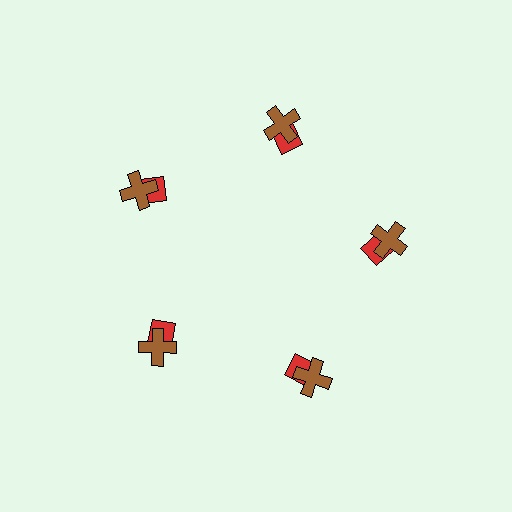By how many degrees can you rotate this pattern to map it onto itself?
The pattern maps onto itself every 72 degrees of rotation.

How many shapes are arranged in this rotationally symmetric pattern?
There are 10 shapes, arranged in 5 groups of 2.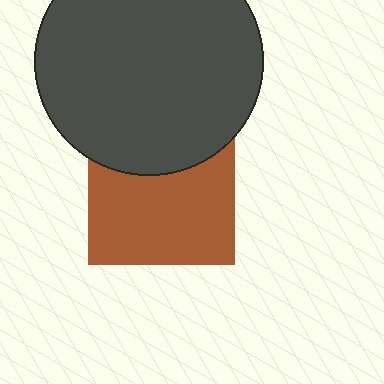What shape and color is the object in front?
The object in front is a dark gray circle.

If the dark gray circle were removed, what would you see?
You would see the complete brown square.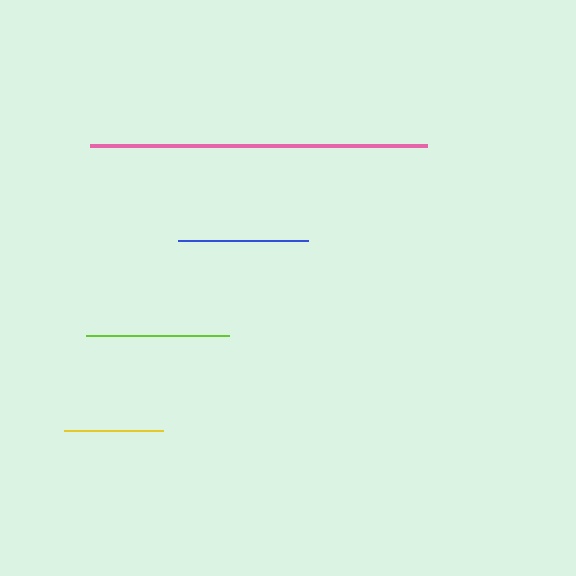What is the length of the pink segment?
The pink segment is approximately 337 pixels long.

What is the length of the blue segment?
The blue segment is approximately 130 pixels long.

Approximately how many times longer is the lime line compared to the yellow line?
The lime line is approximately 1.5 times the length of the yellow line.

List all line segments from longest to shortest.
From longest to shortest: pink, lime, blue, yellow.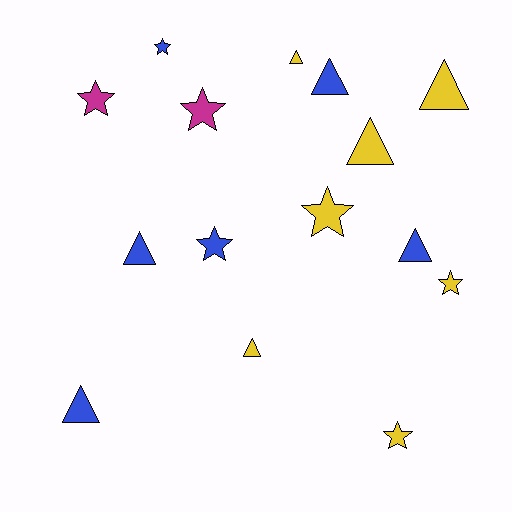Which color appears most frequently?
Yellow, with 7 objects.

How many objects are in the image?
There are 15 objects.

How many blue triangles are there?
There are 4 blue triangles.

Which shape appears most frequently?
Triangle, with 8 objects.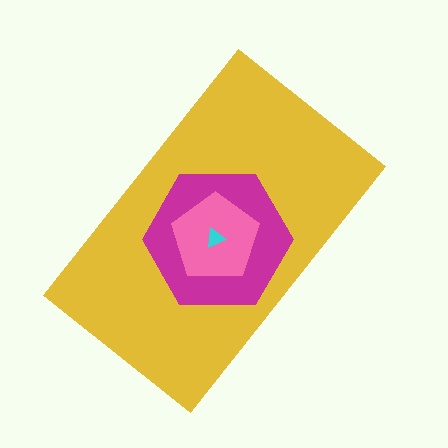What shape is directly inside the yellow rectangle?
The magenta hexagon.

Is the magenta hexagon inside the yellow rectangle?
Yes.